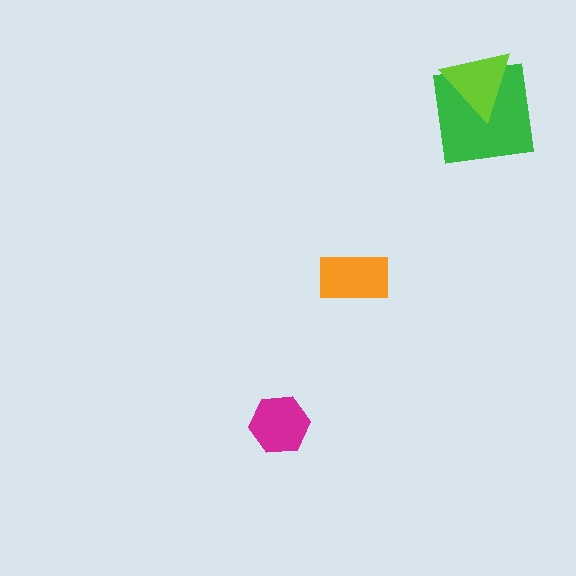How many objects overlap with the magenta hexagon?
0 objects overlap with the magenta hexagon.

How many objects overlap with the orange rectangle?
0 objects overlap with the orange rectangle.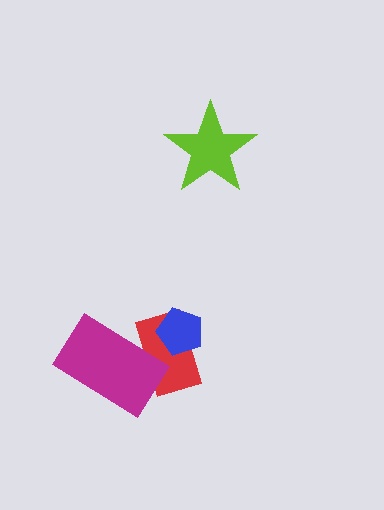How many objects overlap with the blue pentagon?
1 object overlaps with the blue pentagon.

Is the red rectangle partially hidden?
Yes, it is partially covered by another shape.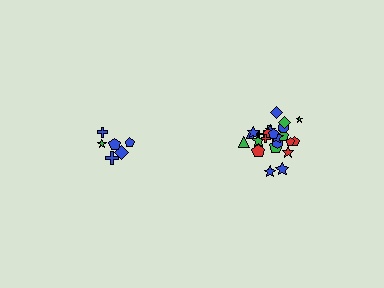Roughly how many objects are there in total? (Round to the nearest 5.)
Roughly 30 objects in total.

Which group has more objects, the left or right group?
The right group.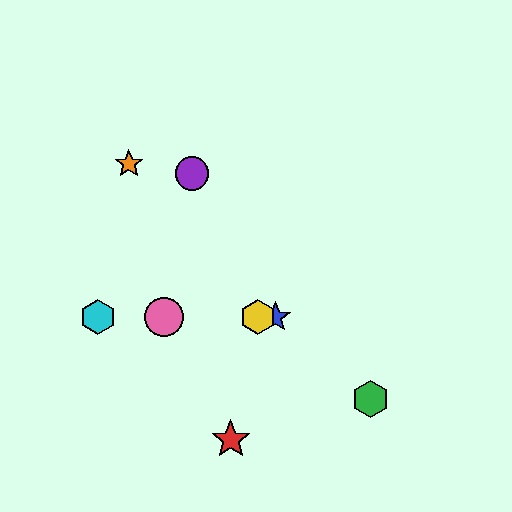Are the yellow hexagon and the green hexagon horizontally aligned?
No, the yellow hexagon is at y≈317 and the green hexagon is at y≈399.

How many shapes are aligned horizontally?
4 shapes (the blue star, the yellow hexagon, the cyan hexagon, the pink circle) are aligned horizontally.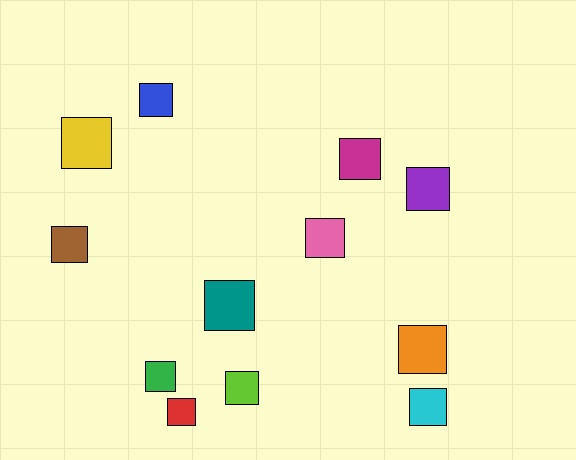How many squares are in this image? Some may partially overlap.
There are 12 squares.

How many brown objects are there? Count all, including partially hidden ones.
There is 1 brown object.